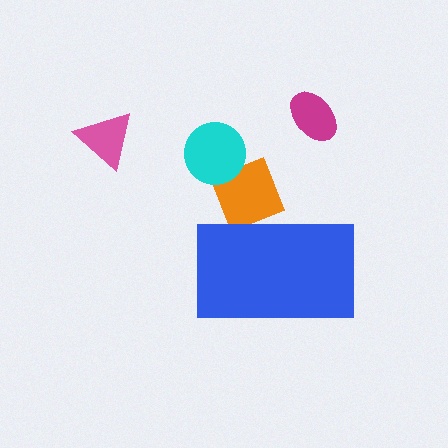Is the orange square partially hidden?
Yes, the orange square is partially hidden behind the blue rectangle.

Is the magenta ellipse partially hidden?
No, the magenta ellipse is fully visible.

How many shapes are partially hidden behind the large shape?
1 shape is partially hidden.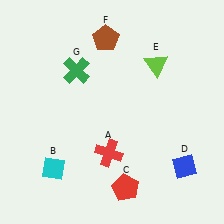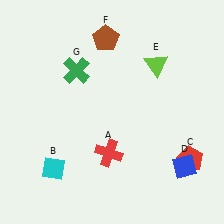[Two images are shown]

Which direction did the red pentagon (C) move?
The red pentagon (C) moved right.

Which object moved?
The red pentagon (C) moved right.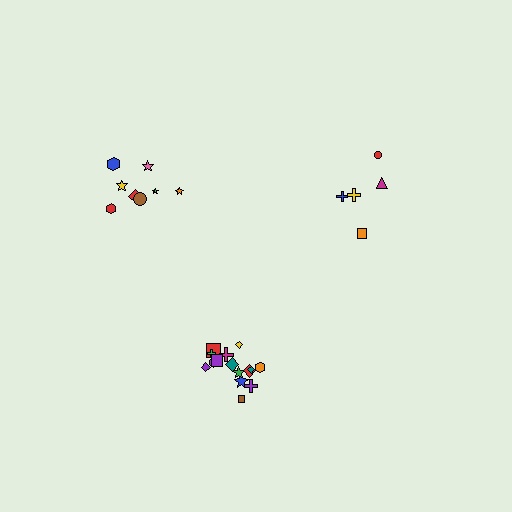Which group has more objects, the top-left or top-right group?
The top-left group.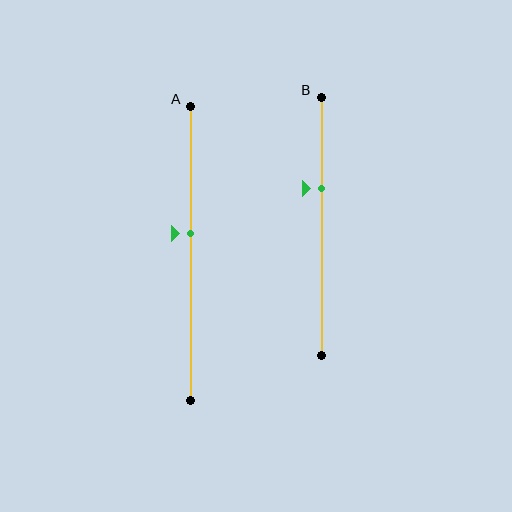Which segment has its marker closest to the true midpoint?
Segment A has its marker closest to the true midpoint.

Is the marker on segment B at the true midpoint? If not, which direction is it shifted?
No, the marker on segment B is shifted upward by about 15% of the segment length.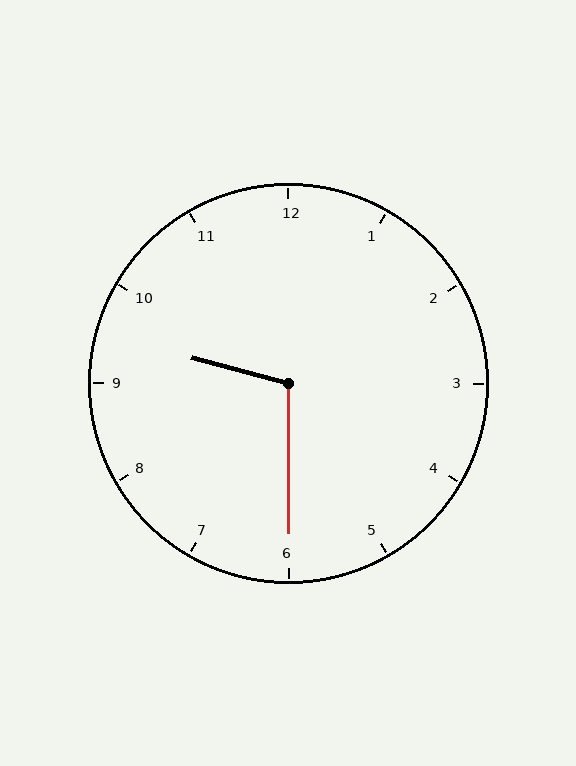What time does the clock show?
9:30.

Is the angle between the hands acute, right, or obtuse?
It is obtuse.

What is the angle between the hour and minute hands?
Approximately 105 degrees.